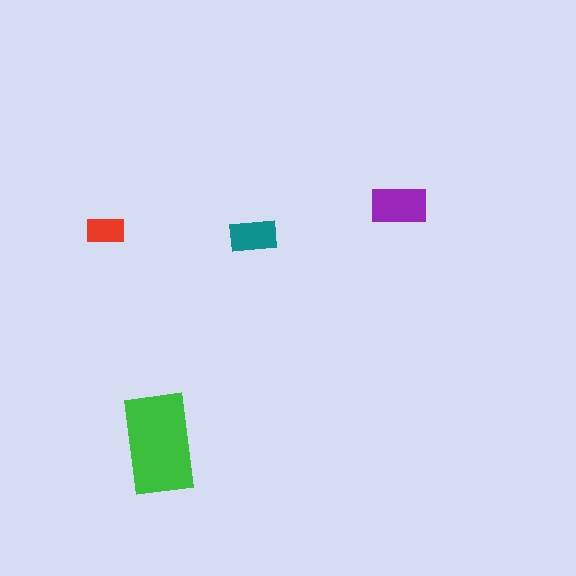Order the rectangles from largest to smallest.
the green one, the purple one, the teal one, the red one.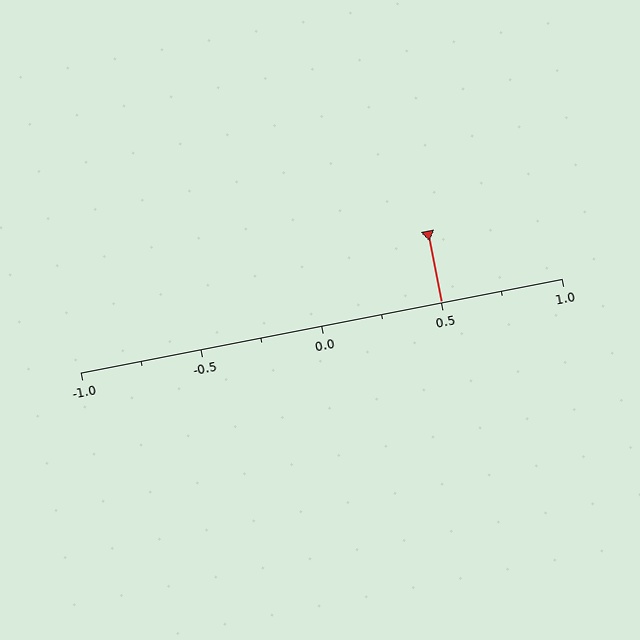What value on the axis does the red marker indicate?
The marker indicates approximately 0.5.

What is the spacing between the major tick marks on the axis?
The major ticks are spaced 0.5 apart.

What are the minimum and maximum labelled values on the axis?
The axis runs from -1.0 to 1.0.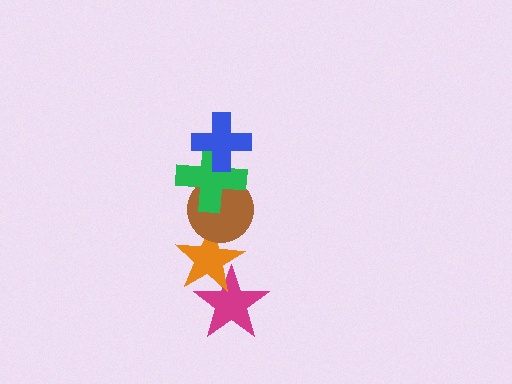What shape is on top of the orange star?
The brown circle is on top of the orange star.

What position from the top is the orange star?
The orange star is 4th from the top.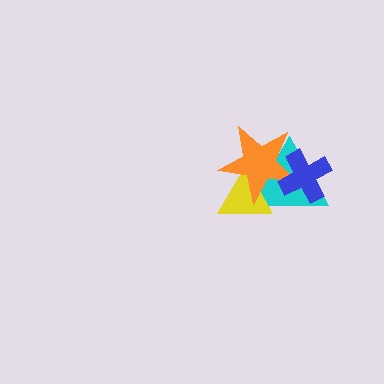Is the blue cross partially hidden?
No, no other shape covers it.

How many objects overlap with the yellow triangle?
2 objects overlap with the yellow triangle.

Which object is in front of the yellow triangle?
The orange star is in front of the yellow triangle.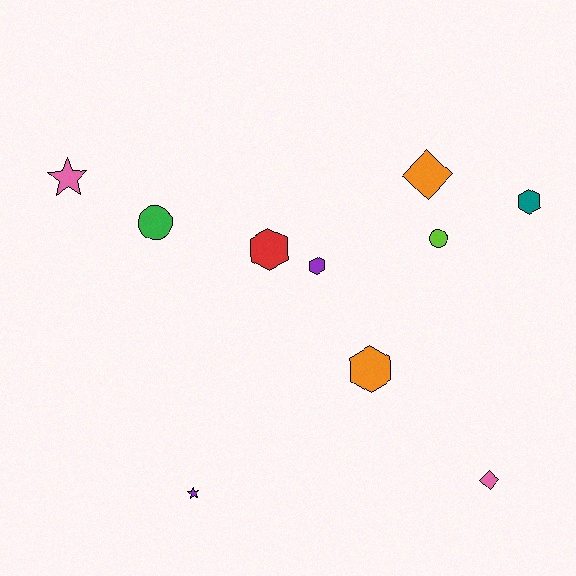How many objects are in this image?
There are 10 objects.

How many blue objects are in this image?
There are no blue objects.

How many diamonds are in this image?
There are 2 diamonds.